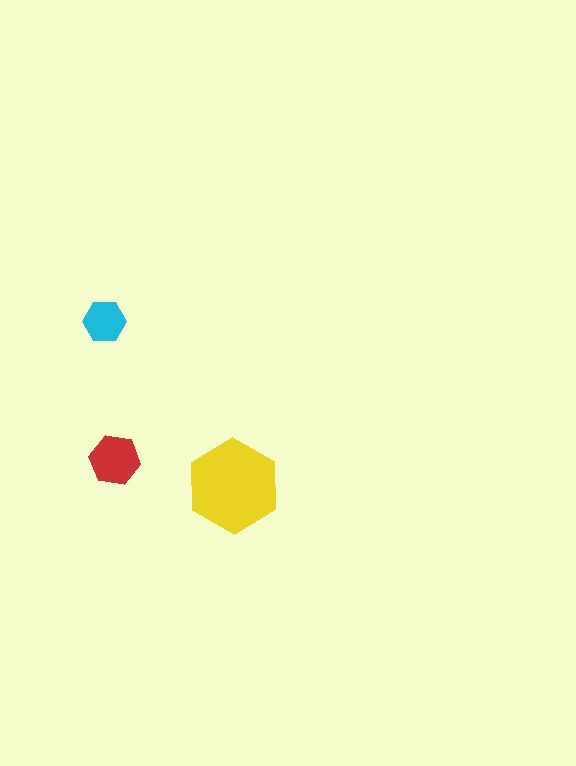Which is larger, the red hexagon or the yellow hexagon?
The yellow one.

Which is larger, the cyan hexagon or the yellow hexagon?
The yellow one.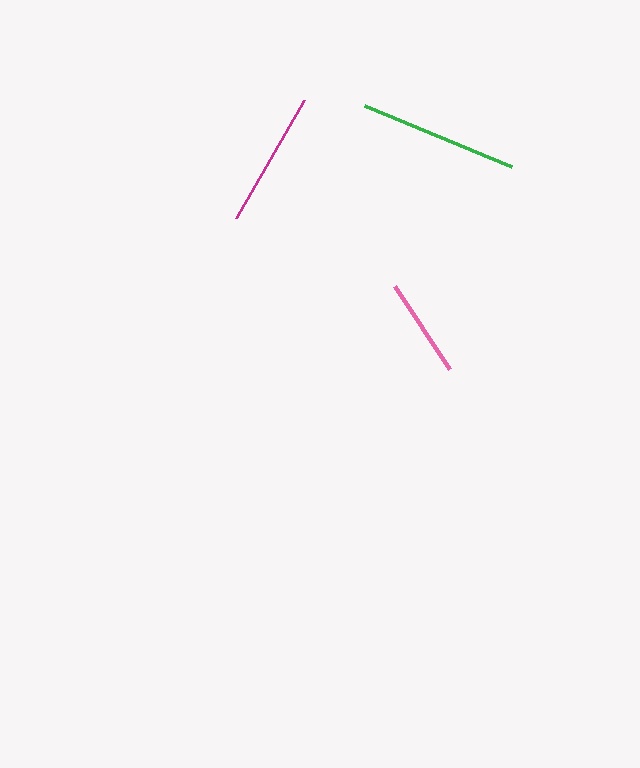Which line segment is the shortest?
The pink line is the shortest at approximately 99 pixels.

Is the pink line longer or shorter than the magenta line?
The magenta line is longer than the pink line.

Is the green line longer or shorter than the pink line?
The green line is longer than the pink line.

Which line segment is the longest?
The green line is the longest at approximately 160 pixels.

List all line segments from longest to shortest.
From longest to shortest: green, magenta, pink.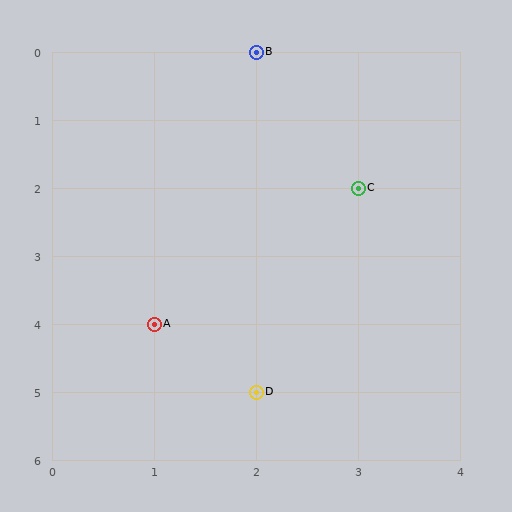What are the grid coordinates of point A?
Point A is at grid coordinates (1, 4).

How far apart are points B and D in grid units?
Points B and D are 5 rows apart.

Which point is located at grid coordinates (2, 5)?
Point D is at (2, 5).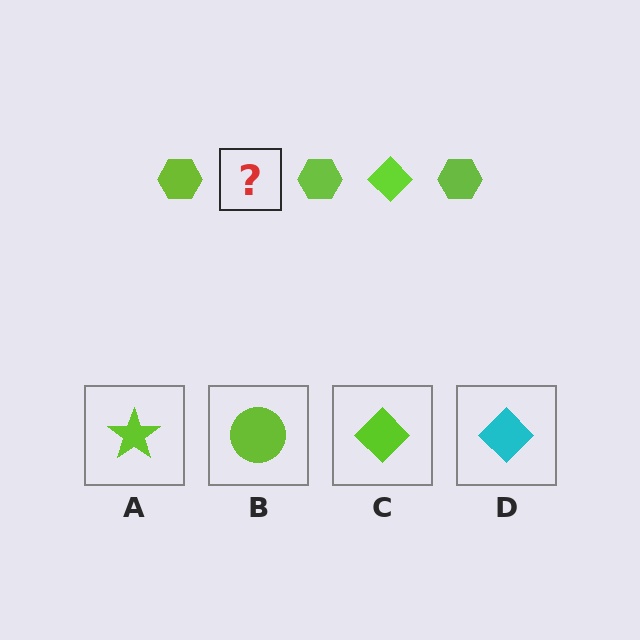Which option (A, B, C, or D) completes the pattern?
C.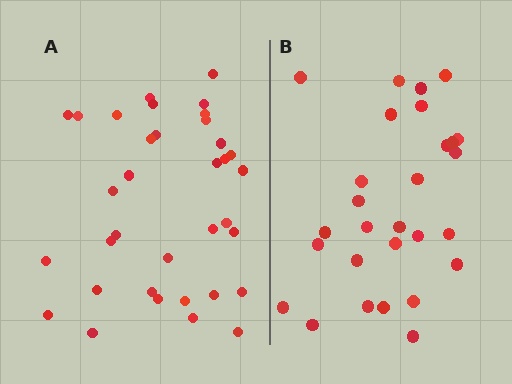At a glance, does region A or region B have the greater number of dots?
Region A (the left region) has more dots.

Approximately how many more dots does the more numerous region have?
Region A has roughly 8 or so more dots than region B.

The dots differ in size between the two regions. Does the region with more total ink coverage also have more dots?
No. Region B has more total ink coverage because its dots are larger, but region A actually contains more individual dots. Total area can be misleading — the number of items is what matters here.